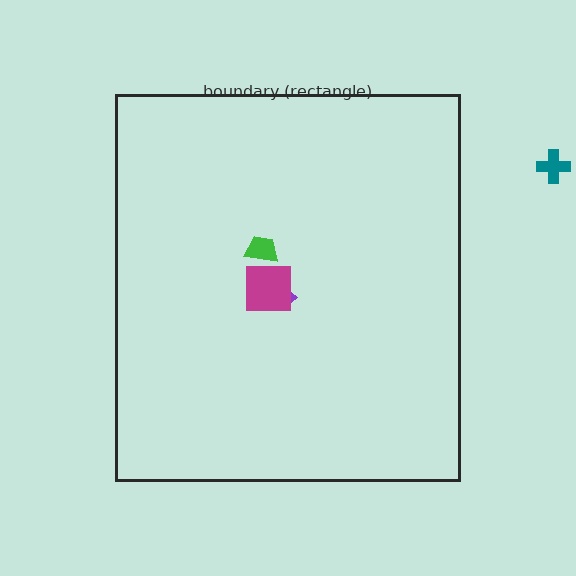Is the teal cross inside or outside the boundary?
Outside.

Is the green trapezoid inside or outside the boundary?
Inside.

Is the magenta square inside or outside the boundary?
Inside.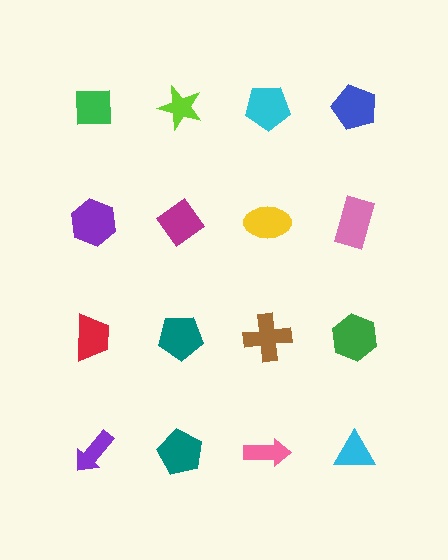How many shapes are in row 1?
4 shapes.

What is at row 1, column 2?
A lime star.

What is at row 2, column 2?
A magenta diamond.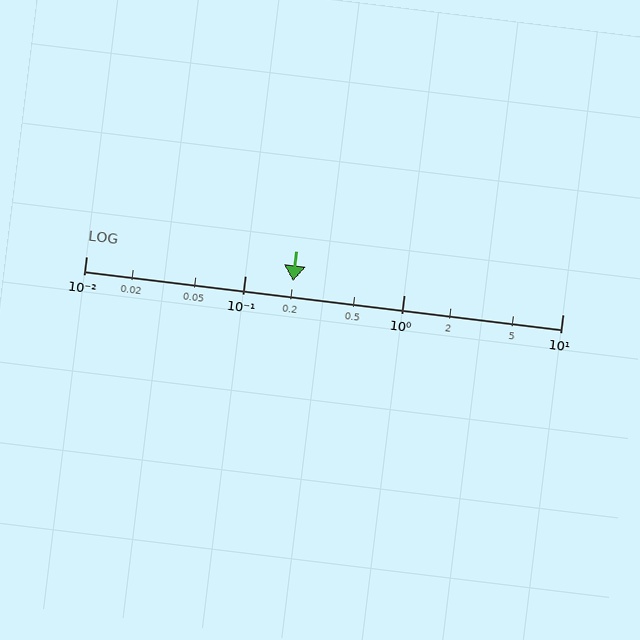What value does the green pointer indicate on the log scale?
The pointer indicates approximately 0.2.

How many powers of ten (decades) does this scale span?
The scale spans 3 decades, from 0.01 to 10.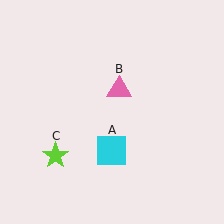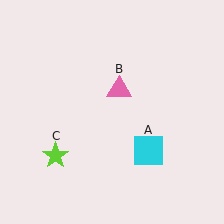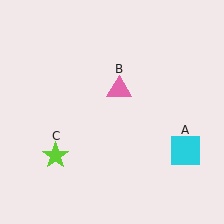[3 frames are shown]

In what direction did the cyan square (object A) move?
The cyan square (object A) moved right.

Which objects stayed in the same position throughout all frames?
Pink triangle (object B) and lime star (object C) remained stationary.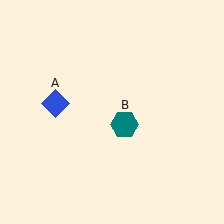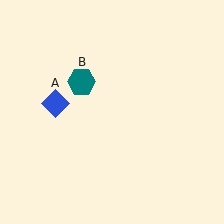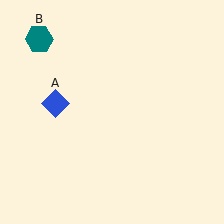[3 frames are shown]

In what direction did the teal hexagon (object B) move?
The teal hexagon (object B) moved up and to the left.